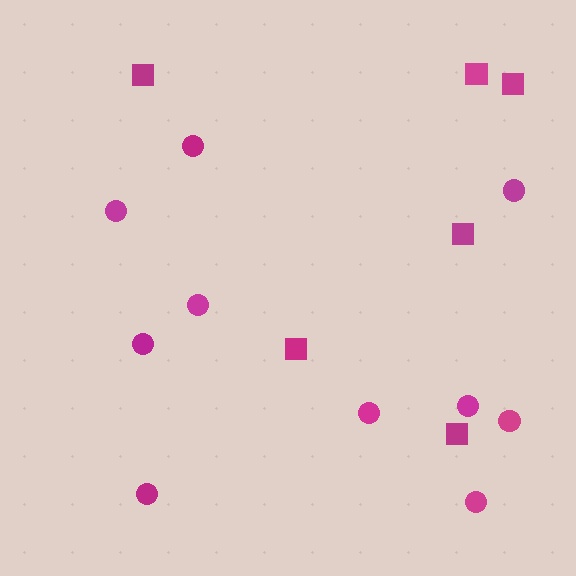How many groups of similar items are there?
There are 2 groups: one group of circles (10) and one group of squares (6).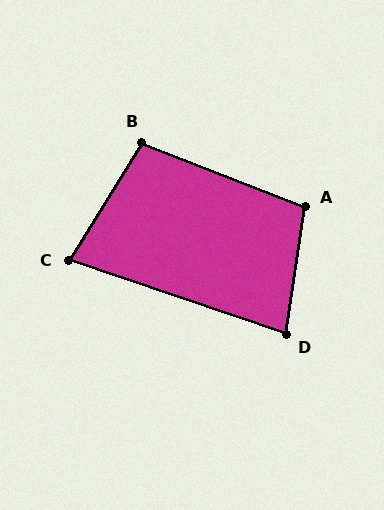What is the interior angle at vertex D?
Approximately 80 degrees (acute).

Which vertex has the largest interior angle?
A, at approximately 103 degrees.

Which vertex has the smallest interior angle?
C, at approximately 77 degrees.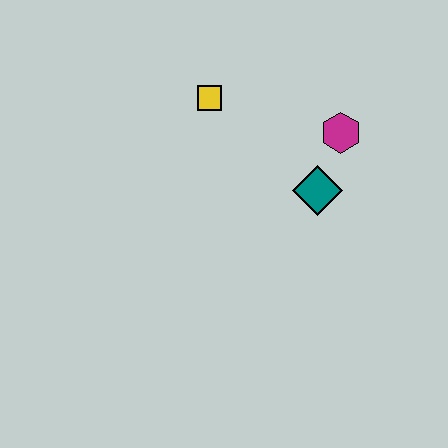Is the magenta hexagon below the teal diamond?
No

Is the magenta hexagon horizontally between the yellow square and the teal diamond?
No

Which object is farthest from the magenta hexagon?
The yellow square is farthest from the magenta hexagon.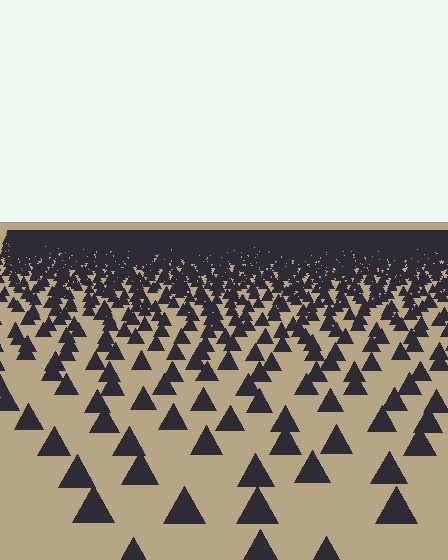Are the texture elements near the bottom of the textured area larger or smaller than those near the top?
Larger. Near the bottom, elements are closer to the viewer and appear at a bigger on-screen size.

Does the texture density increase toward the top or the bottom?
Density increases toward the top.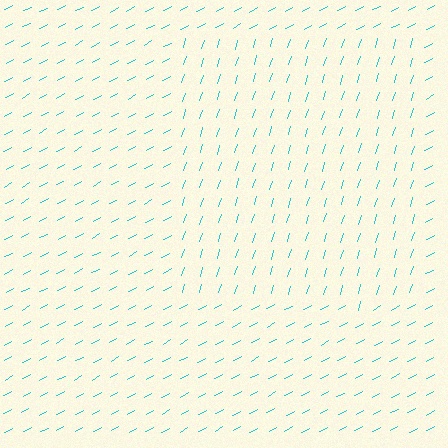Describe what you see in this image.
The image is filled with small cyan line segments. A rectangle region in the image has lines oriented differently from the surrounding lines, creating a visible texture boundary.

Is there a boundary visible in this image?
Yes, there is a texture boundary formed by a change in line orientation.